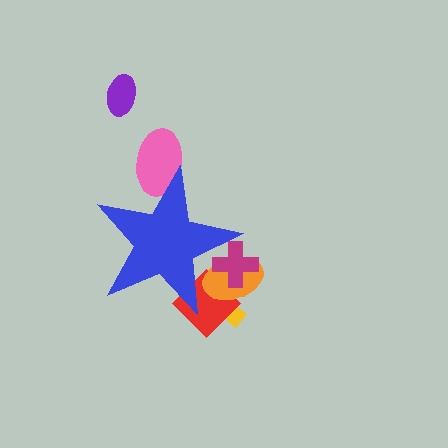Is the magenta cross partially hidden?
Yes, the magenta cross is partially hidden behind the blue star.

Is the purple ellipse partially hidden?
No, the purple ellipse is fully visible.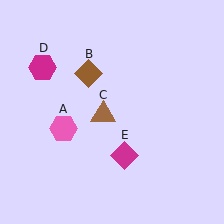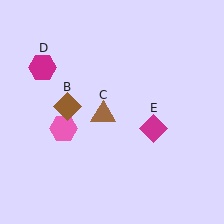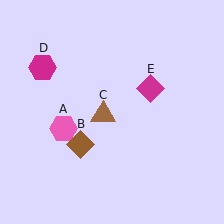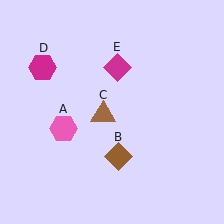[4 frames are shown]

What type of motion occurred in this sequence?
The brown diamond (object B), magenta diamond (object E) rotated counterclockwise around the center of the scene.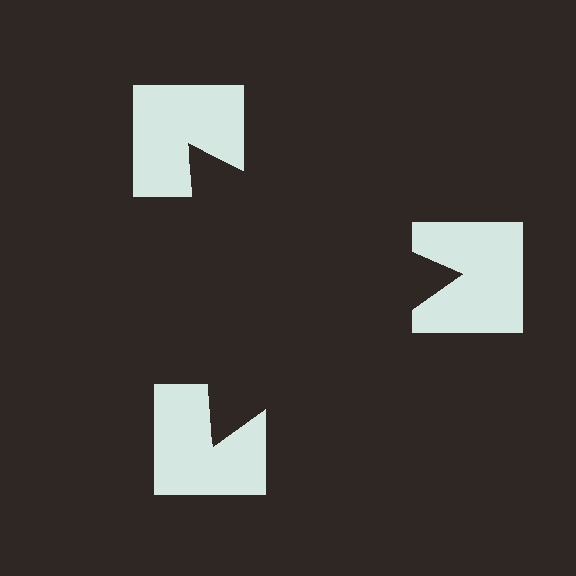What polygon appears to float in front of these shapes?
An illusory triangle — its edges are inferred from the aligned wedge cuts in the notched squares, not physically drawn.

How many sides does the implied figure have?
3 sides.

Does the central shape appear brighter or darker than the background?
It typically appears slightly darker than the background, even though no actual brightness change is drawn.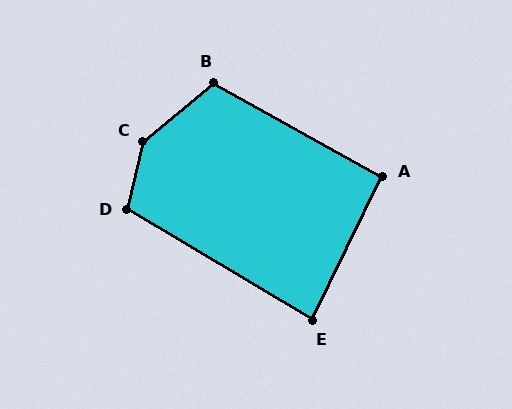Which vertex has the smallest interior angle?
E, at approximately 85 degrees.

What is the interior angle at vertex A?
Approximately 93 degrees (approximately right).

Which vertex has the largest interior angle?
C, at approximately 143 degrees.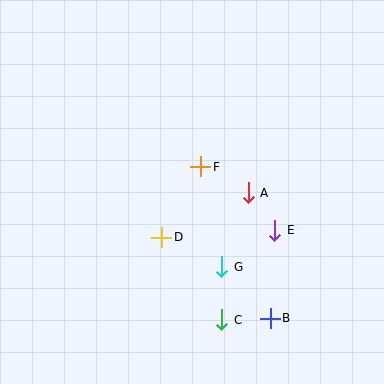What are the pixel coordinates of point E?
Point E is at (275, 230).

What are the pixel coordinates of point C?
Point C is at (222, 320).